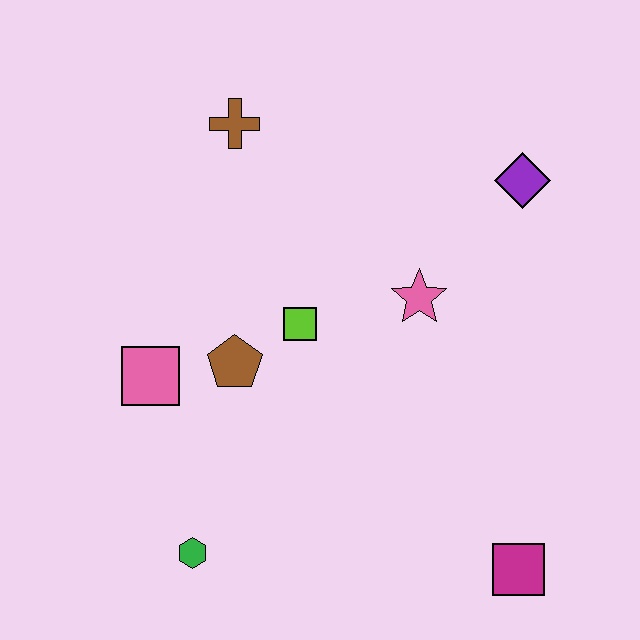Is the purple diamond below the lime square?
No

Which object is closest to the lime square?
The brown pentagon is closest to the lime square.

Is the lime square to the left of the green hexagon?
No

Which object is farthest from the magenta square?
The brown cross is farthest from the magenta square.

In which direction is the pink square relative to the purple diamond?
The pink square is to the left of the purple diamond.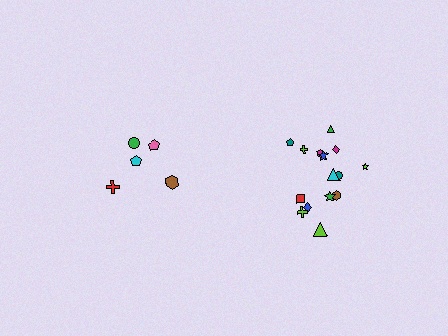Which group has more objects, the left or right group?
The right group.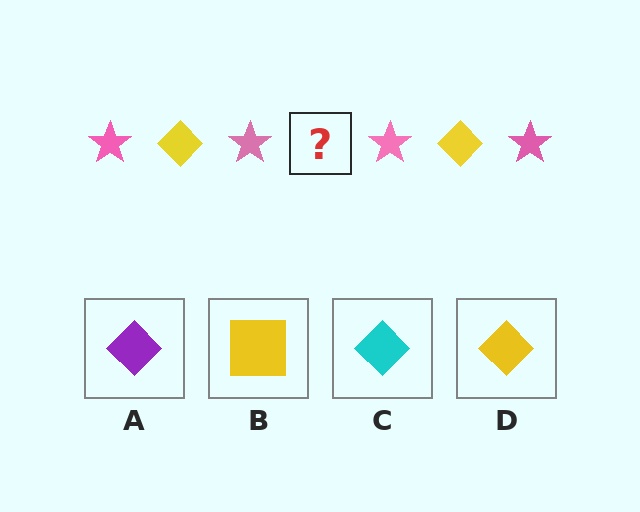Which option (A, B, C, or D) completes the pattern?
D.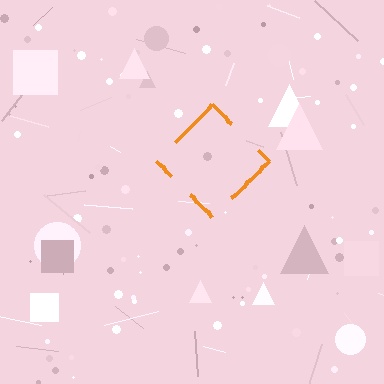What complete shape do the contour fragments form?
The contour fragments form a diamond.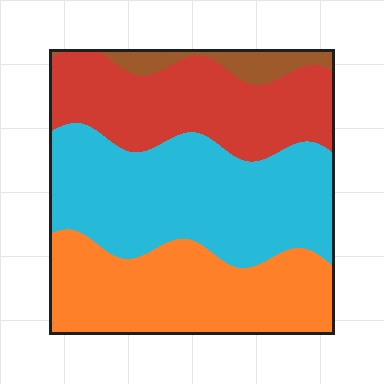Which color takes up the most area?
Cyan, at roughly 40%.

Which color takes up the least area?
Brown, at roughly 5%.